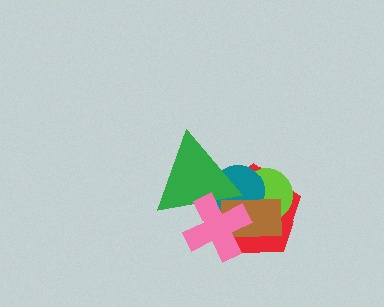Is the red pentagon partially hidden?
Yes, it is partially covered by another shape.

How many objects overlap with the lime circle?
3 objects overlap with the lime circle.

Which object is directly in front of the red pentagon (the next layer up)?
The lime circle is directly in front of the red pentagon.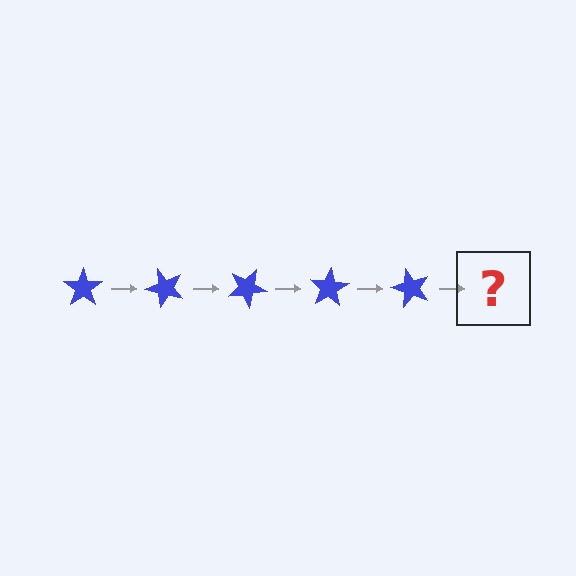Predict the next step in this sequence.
The next step is a blue star rotated 250 degrees.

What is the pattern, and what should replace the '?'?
The pattern is that the star rotates 50 degrees each step. The '?' should be a blue star rotated 250 degrees.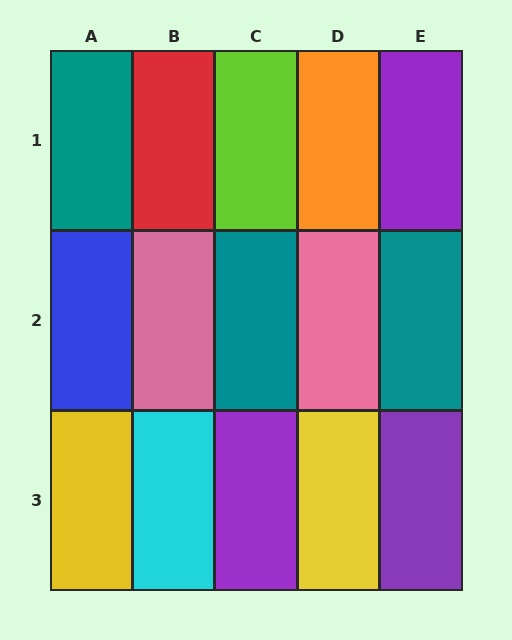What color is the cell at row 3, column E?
Purple.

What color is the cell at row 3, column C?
Purple.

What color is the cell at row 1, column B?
Red.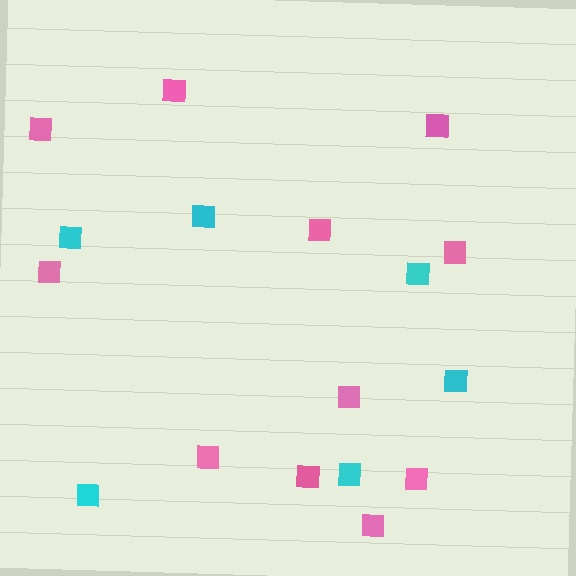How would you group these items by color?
There are 2 groups: one group of pink squares (11) and one group of cyan squares (6).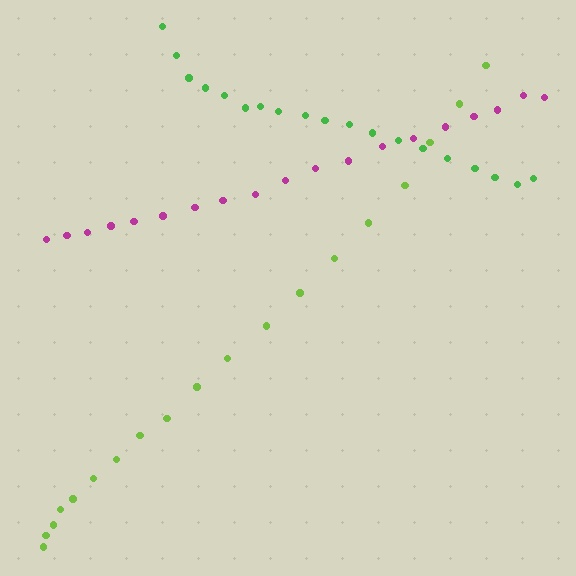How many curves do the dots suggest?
There are 3 distinct paths.